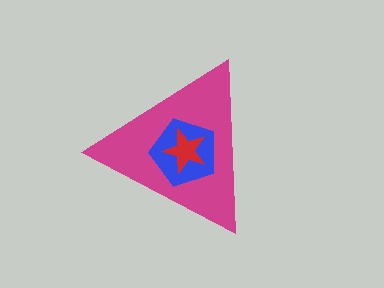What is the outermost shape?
The magenta triangle.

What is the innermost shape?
The red star.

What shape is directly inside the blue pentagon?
The red star.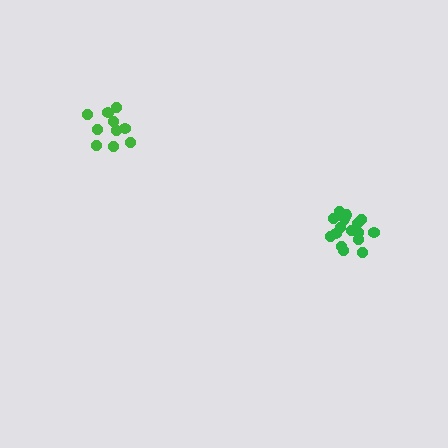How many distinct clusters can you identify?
There are 2 distinct clusters.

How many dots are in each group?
Group 1: 16 dots, Group 2: 10 dots (26 total).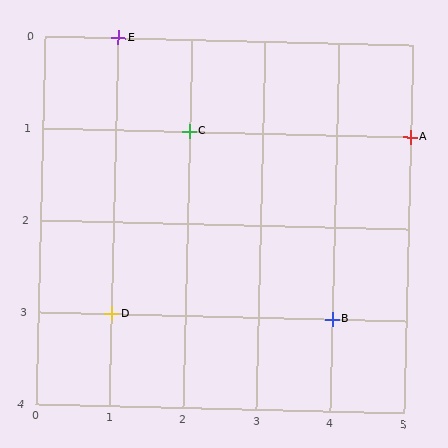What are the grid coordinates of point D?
Point D is at grid coordinates (1, 3).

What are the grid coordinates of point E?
Point E is at grid coordinates (1, 0).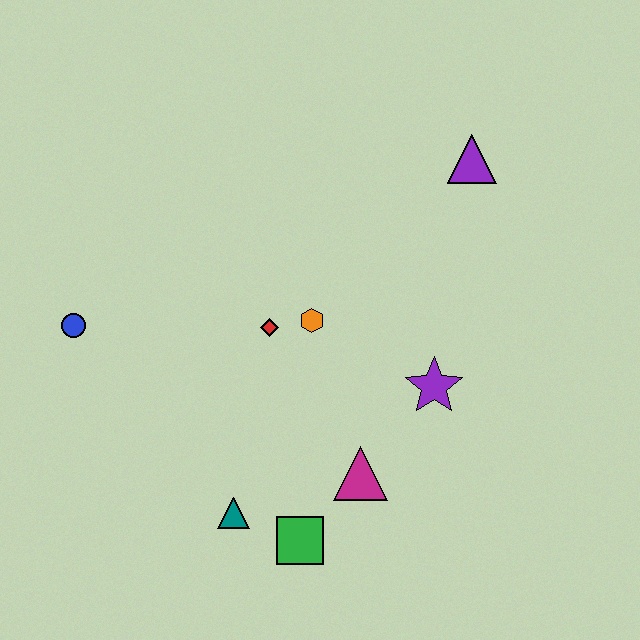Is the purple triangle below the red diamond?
No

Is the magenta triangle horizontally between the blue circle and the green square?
No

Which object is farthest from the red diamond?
The purple triangle is farthest from the red diamond.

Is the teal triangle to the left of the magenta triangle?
Yes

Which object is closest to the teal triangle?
The green square is closest to the teal triangle.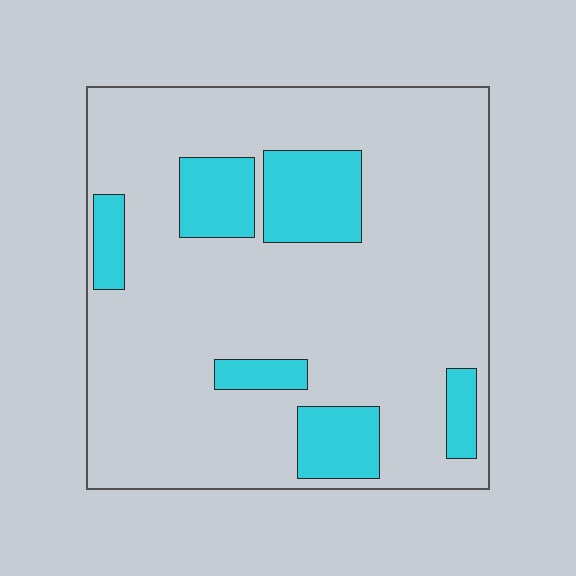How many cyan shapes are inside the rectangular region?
6.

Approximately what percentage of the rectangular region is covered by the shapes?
Approximately 20%.